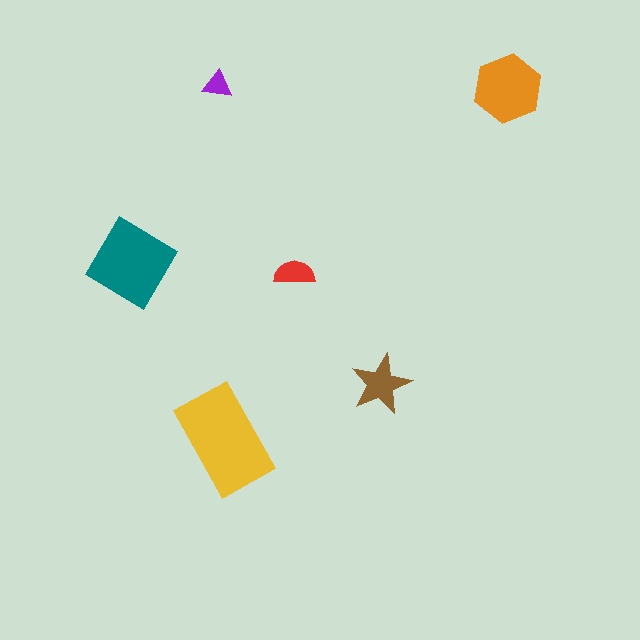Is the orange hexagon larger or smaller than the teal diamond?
Smaller.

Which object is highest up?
The purple triangle is topmost.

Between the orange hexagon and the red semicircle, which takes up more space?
The orange hexagon.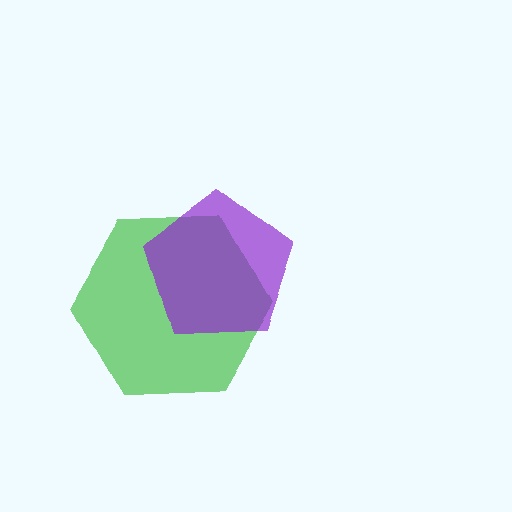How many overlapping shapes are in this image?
There are 2 overlapping shapes in the image.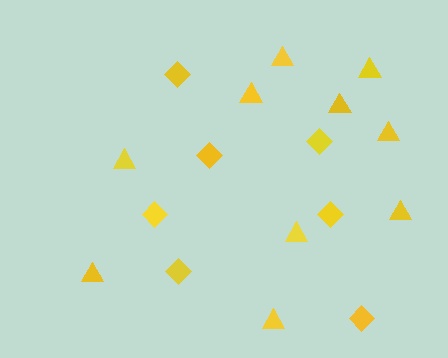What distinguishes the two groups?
There are 2 groups: one group of triangles (10) and one group of diamonds (7).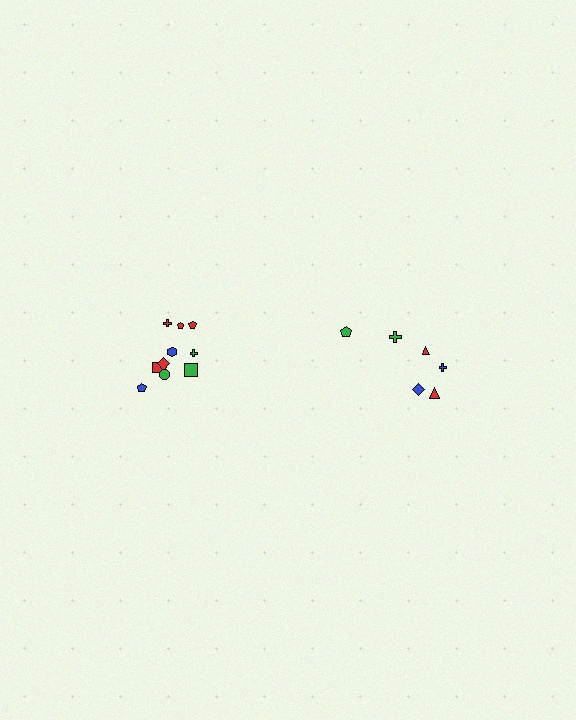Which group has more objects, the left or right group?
The left group.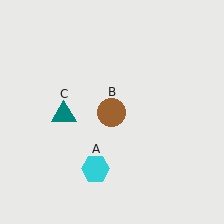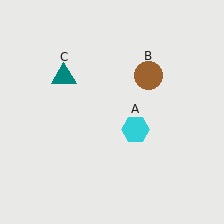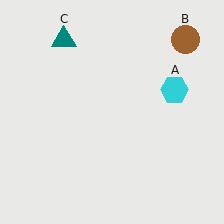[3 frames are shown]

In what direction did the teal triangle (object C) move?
The teal triangle (object C) moved up.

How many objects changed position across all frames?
3 objects changed position: cyan hexagon (object A), brown circle (object B), teal triangle (object C).